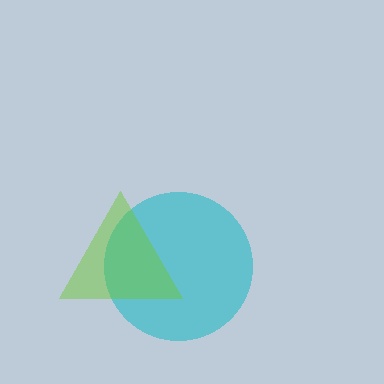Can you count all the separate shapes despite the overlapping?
Yes, there are 2 separate shapes.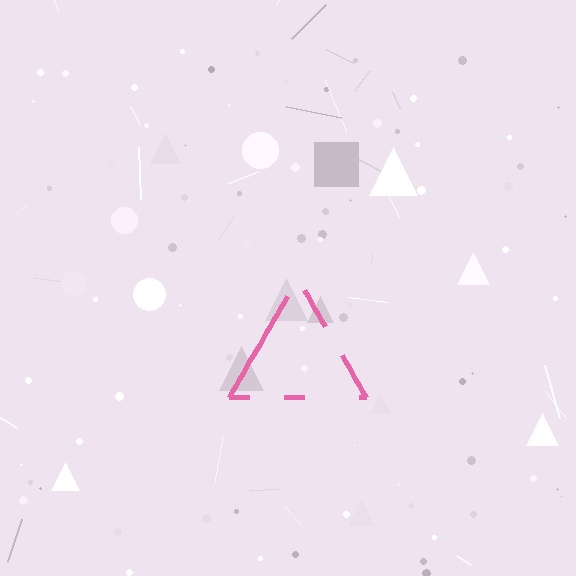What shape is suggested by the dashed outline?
The dashed outline suggests a triangle.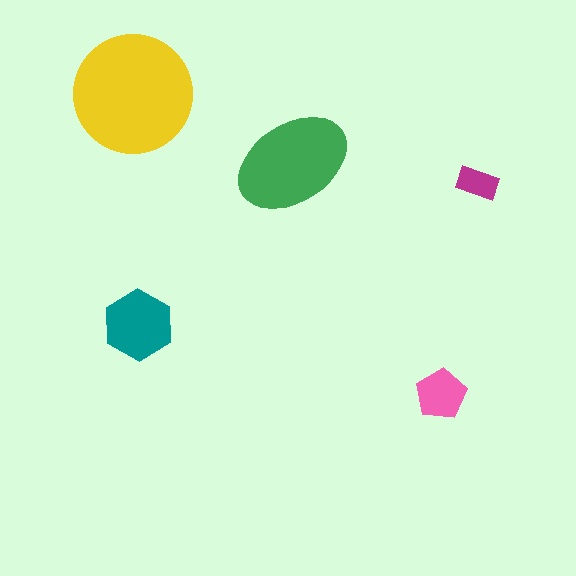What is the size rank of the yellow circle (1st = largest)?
1st.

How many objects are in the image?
There are 5 objects in the image.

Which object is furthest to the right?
The magenta rectangle is rightmost.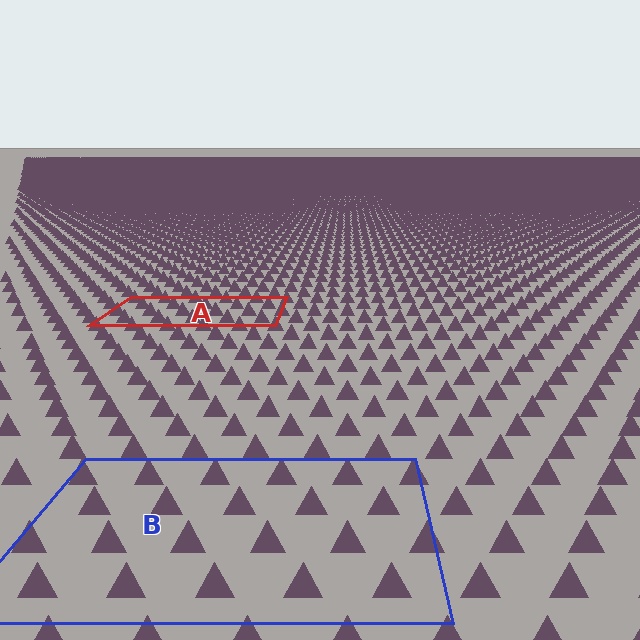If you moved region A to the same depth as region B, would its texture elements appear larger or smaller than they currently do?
They would appear larger. At a closer depth, the same texture elements are projected at a bigger on-screen size.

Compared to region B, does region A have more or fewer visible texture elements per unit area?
Region A has more texture elements per unit area — they are packed more densely because it is farther away.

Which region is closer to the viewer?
Region B is closer. The texture elements there are larger and more spread out.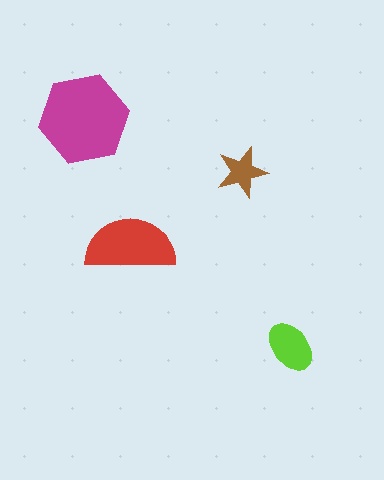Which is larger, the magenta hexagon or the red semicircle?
The magenta hexagon.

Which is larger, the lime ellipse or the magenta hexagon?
The magenta hexagon.